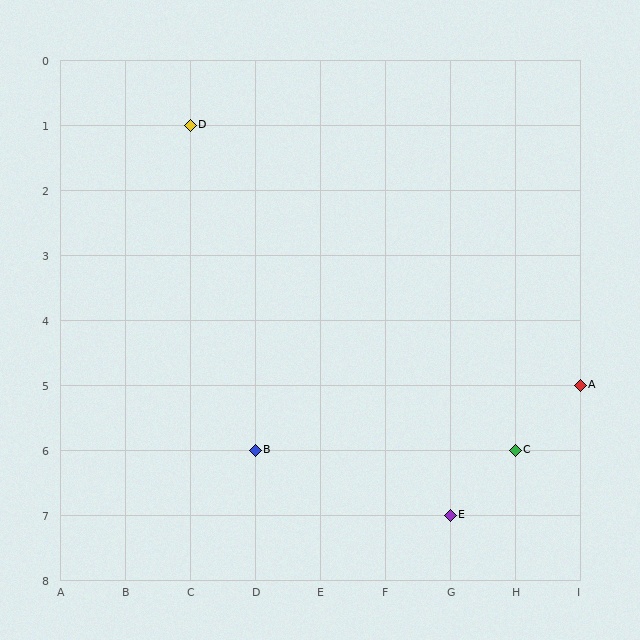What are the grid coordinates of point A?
Point A is at grid coordinates (I, 5).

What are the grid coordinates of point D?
Point D is at grid coordinates (C, 1).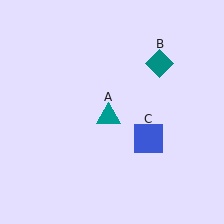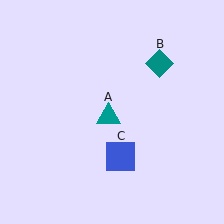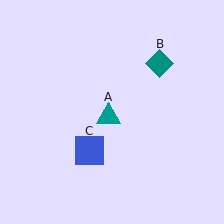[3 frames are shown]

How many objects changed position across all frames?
1 object changed position: blue square (object C).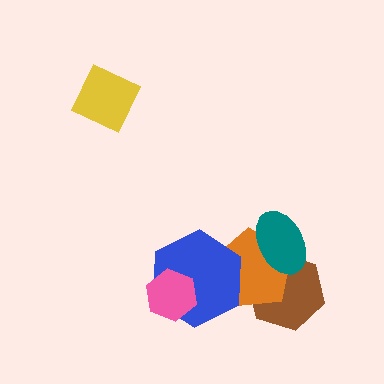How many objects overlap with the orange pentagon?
3 objects overlap with the orange pentagon.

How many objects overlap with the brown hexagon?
2 objects overlap with the brown hexagon.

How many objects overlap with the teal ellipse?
2 objects overlap with the teal ellipse.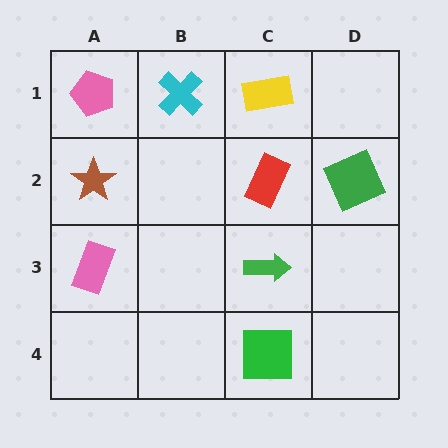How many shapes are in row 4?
1 shape.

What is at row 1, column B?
A cyan cross.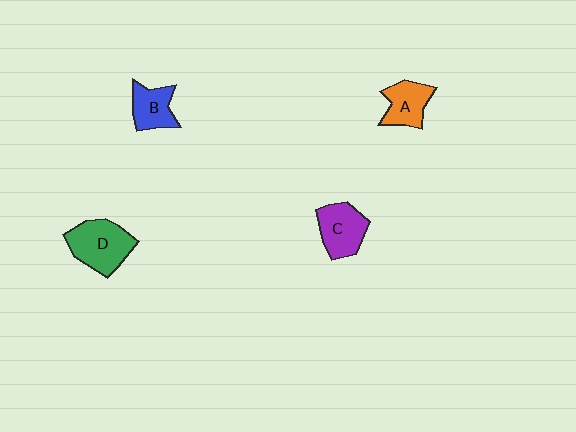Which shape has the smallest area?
Shape B (blue).